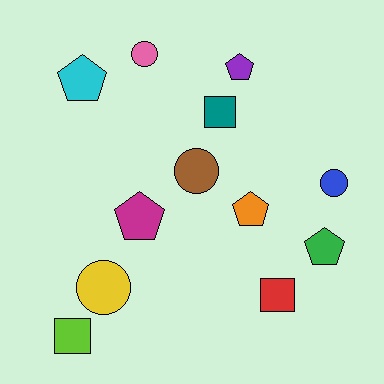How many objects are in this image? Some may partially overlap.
There are 12 objects.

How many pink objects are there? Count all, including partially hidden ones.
There is 1 pink object.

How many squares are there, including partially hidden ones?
There are 3 squares.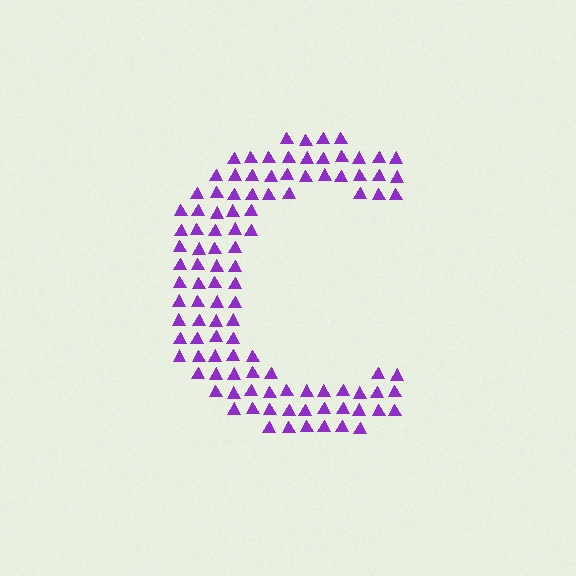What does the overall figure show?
The overall figure shows the letter C.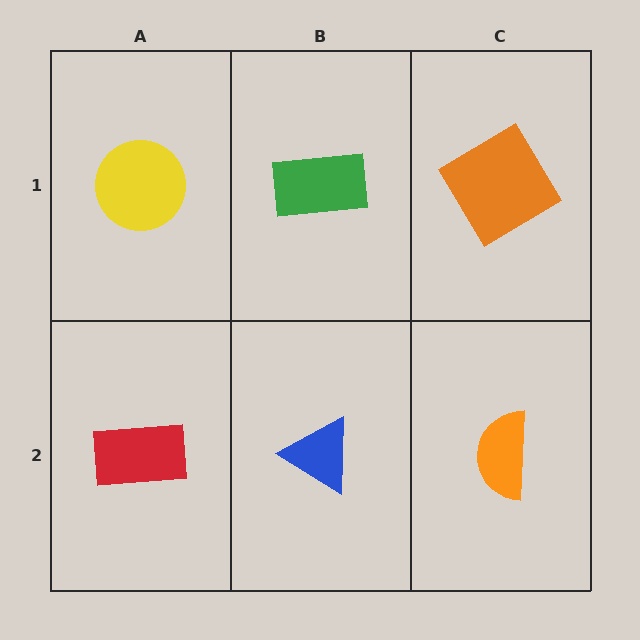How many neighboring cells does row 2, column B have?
3.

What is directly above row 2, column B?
A green rectangle.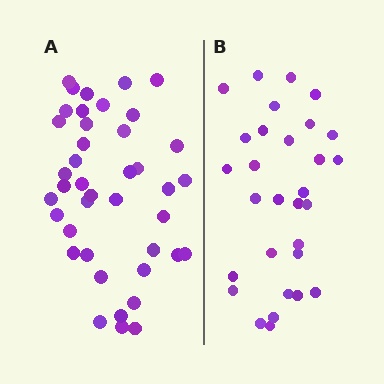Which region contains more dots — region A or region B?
Region A (the left region) has more dots.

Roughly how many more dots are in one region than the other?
Region A has roughly 12 or so more dots than region B.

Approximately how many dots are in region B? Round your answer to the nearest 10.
About 30 dots.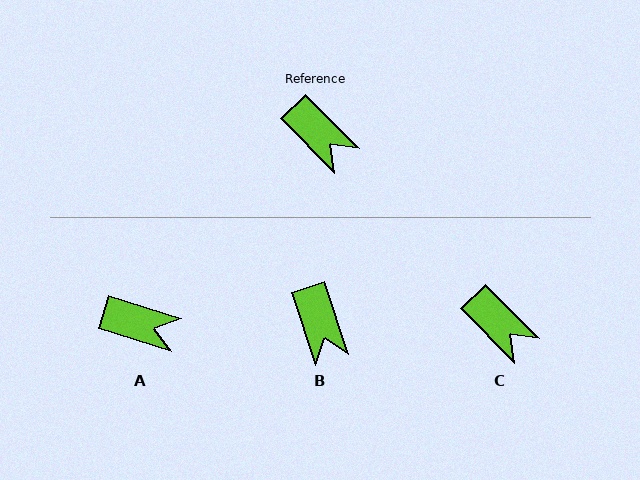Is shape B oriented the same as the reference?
No, it is off by about 26 degrees.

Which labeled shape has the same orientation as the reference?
C.